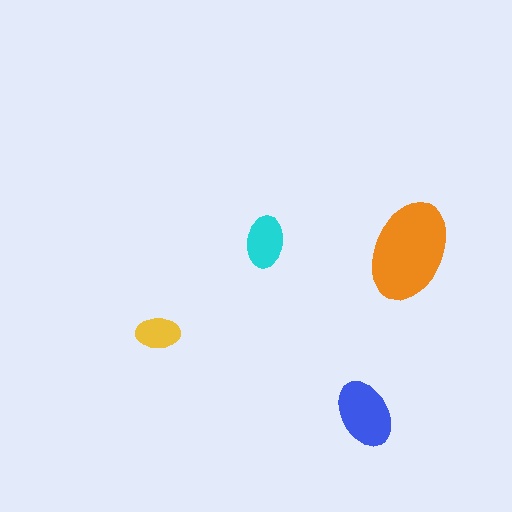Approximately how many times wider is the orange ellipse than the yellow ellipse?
About 2.5 times wider.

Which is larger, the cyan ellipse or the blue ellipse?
The blue one.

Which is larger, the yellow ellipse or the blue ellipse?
The blue one.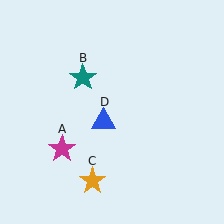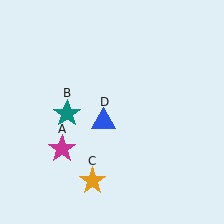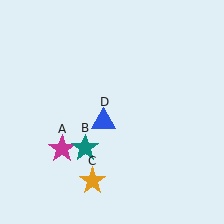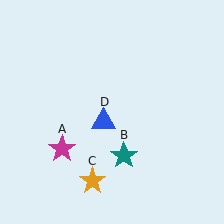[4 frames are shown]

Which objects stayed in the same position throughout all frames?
Magenta star (object A) and orange star (object C) and blue triangle (object D) remained stationary.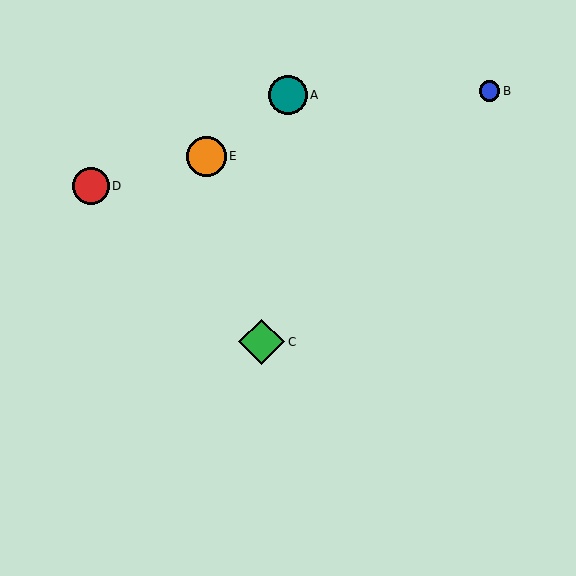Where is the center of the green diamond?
The center of the green diamond is at (262, 342).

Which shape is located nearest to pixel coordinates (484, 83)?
The blue circle (labeled B) at (490, 91) is nearest to that location.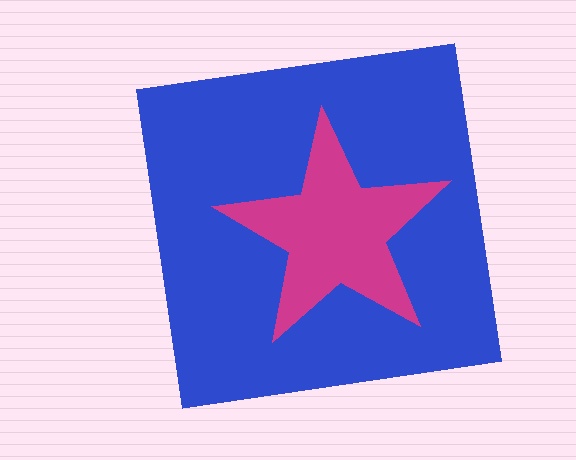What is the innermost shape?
The magenta star.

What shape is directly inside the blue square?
The magenta star.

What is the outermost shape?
The blue square.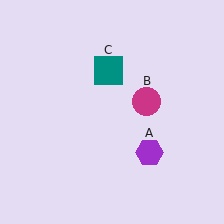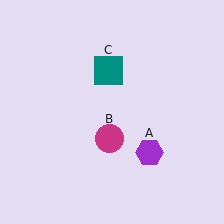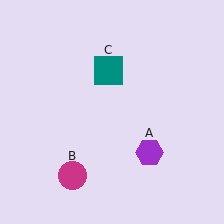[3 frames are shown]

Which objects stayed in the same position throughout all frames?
Purple hexagon (object A) and teal square (object C) remained stationary.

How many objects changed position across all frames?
1 object changed position: magenta circle (object B).